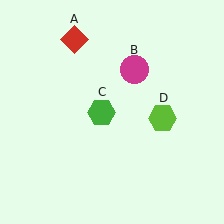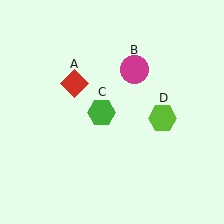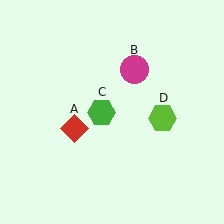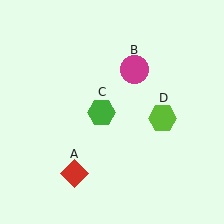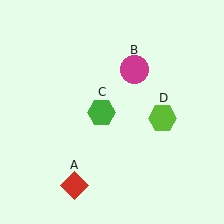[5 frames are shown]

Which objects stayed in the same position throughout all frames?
Magenta circle (object B) and green hexagon (object C) and lime hexagon (object D) remained stationary.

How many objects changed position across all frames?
1 object changed position: red diamond (object A).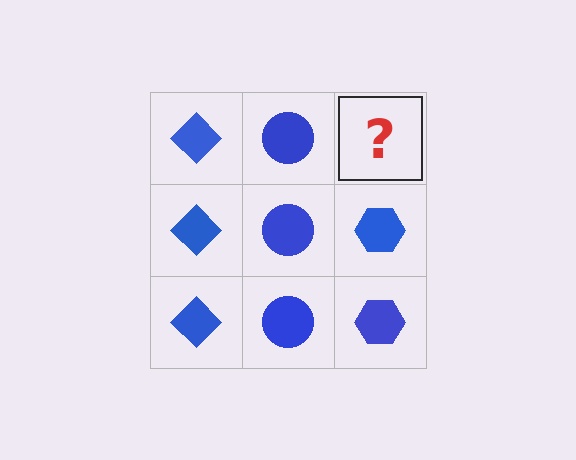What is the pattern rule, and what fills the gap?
The rule is that each column has a consistent shape. The gap should be filled with a blue hexagon.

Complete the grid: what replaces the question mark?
The question mark should be replaced with a blue hexagon.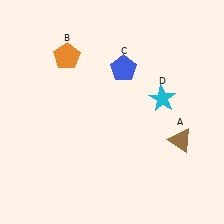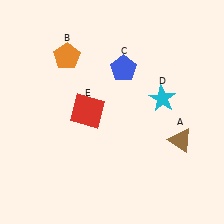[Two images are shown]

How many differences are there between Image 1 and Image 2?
There is 1 difference between the two images.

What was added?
A red square (E) was added in Image 2.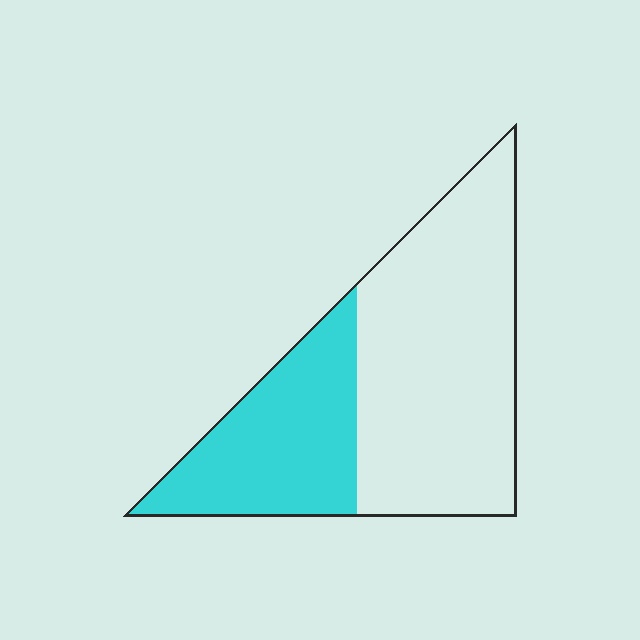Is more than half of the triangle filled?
No.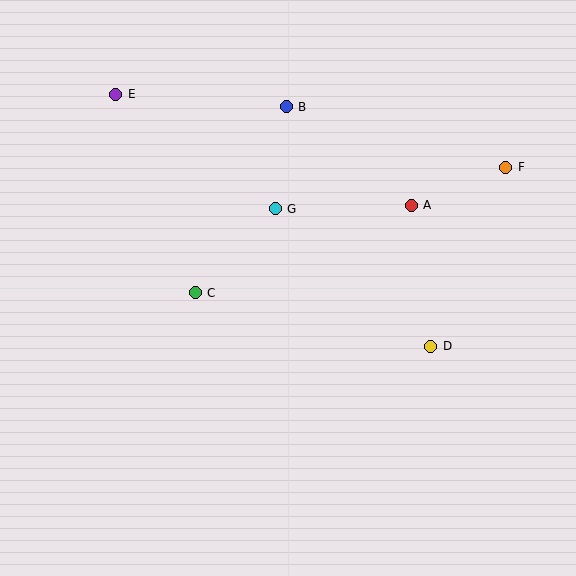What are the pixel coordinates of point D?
Point D is at (431, 346).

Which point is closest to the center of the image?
Point G at (275, 209) is closest to the center.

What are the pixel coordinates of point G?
Point G is at (275, 209).